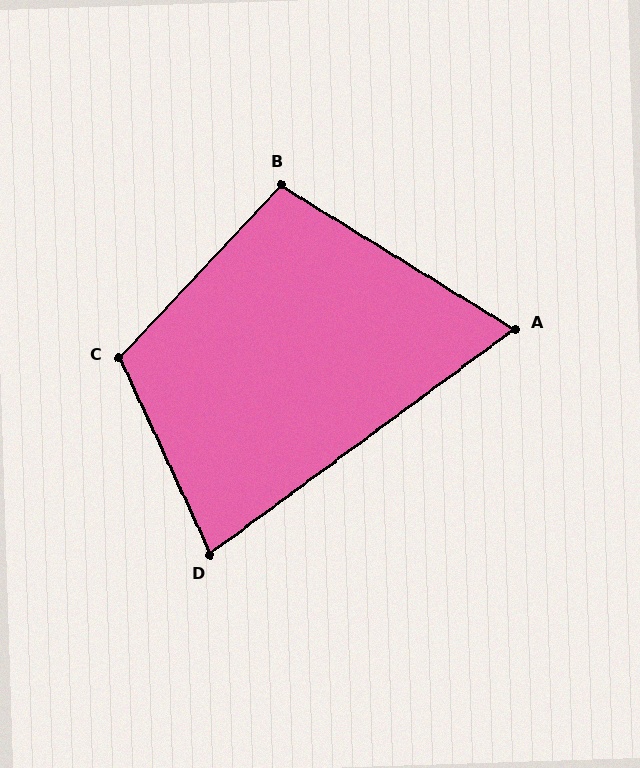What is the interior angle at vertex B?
Approximately 102 degrees (obtuse).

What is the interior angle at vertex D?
Approximately 78 degrees (acute).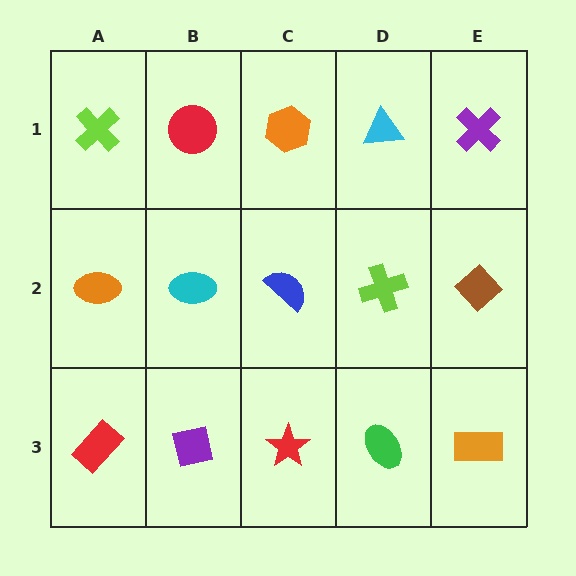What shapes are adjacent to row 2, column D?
A cyan triangle (row 1, column D), a green ellipse (row 3, column D), a blue semicircle (row 2, column C), a brown diamond (row 2, column E).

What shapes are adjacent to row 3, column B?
A cyan ellipse (row 2, column B), a red rectangle (row 3, column A), a red star (row 3, column C).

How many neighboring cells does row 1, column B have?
3.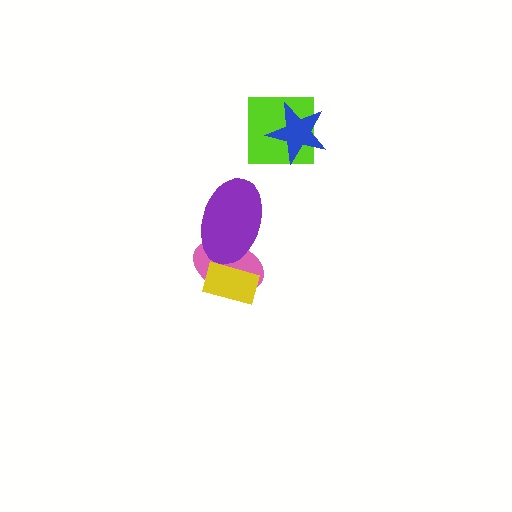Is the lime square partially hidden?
Yes, it is partially covered by another shape.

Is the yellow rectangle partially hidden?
No, no other shape covers it.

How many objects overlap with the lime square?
1 object overlaps with the lime square.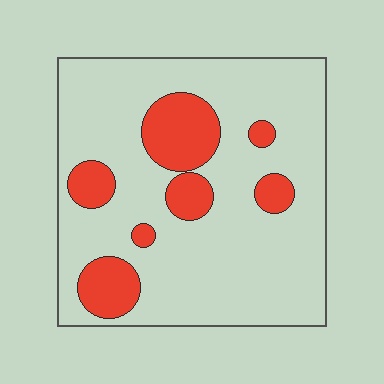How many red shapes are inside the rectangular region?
7.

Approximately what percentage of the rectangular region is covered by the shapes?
Approximately 20%.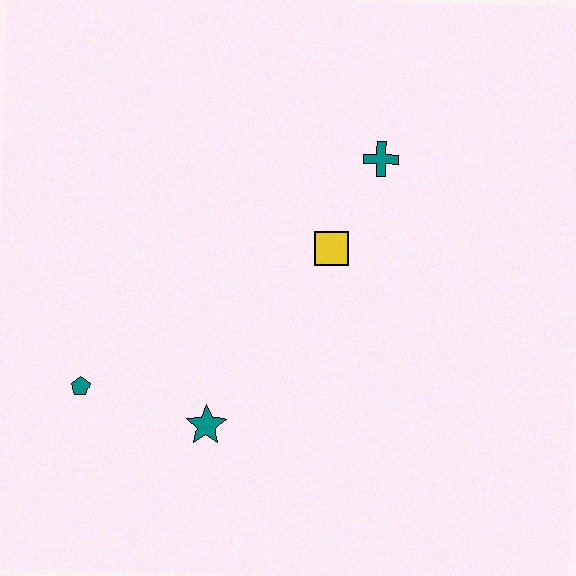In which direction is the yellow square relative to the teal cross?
The yellow square is below the teal cross.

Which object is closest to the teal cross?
The yellow square is closest to the teal cross.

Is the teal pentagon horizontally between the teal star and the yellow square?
No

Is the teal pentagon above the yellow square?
No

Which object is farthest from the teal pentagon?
The teal cross is farthest from the teal pentagon.